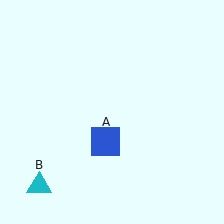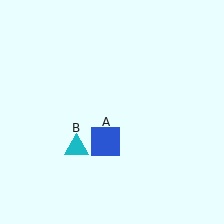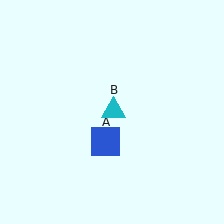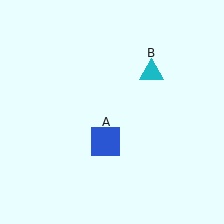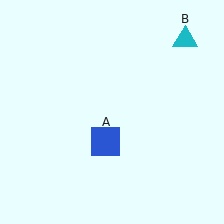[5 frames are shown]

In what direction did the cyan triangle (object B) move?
The cyan triangle (object B) moved up and to the right.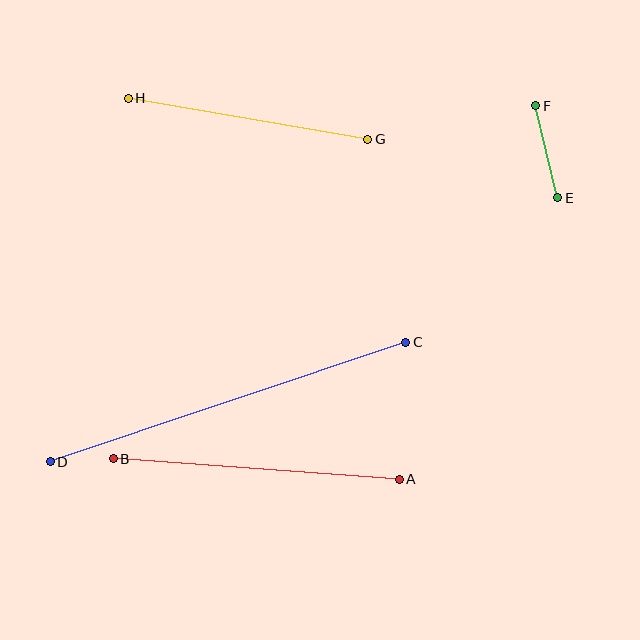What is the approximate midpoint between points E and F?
The midpoint is at approximately (547, 152) pixels.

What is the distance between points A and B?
The distance is approximately 287 pixels.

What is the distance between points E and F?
The distance is approximately 94 pixels.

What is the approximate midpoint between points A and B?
The midpoint is at approximately (256, 469) pixels.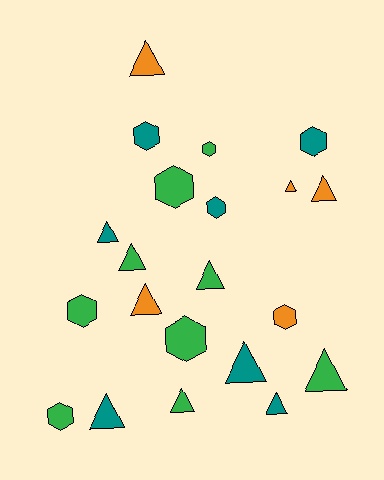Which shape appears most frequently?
Triangle, with 12 objects.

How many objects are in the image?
There are 21 objects.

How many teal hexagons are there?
There are 3 teal hexagons.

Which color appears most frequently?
Green, with 9 objects.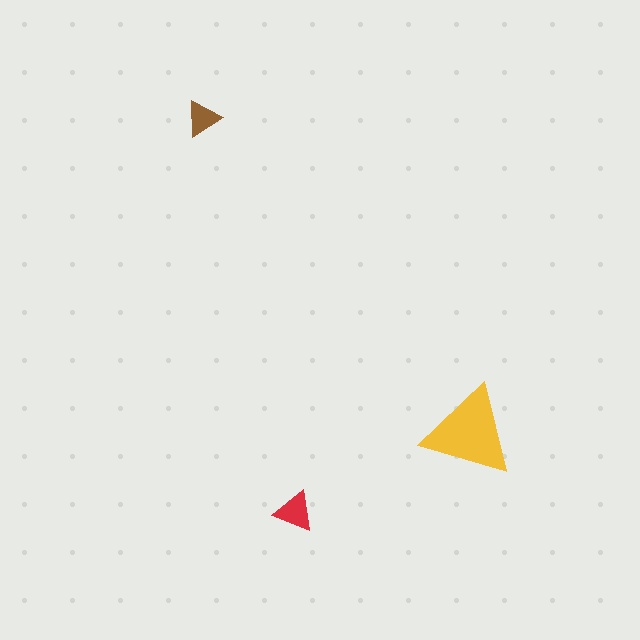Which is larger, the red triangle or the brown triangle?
The red one.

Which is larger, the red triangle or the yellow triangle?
The yellow one.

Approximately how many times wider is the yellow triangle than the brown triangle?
About 2.5 times wider.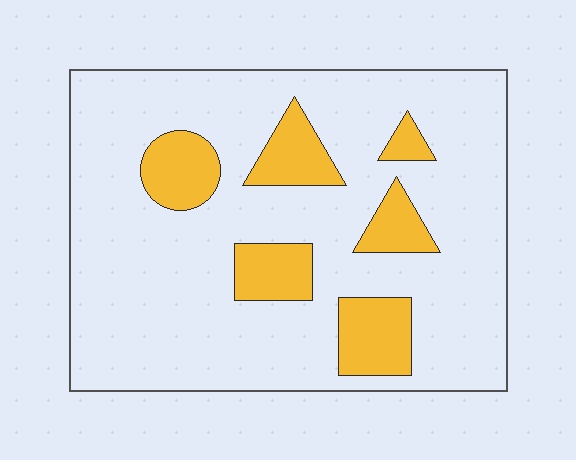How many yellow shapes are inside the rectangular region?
6.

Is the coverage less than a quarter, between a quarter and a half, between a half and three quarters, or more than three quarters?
Less than a quarter.